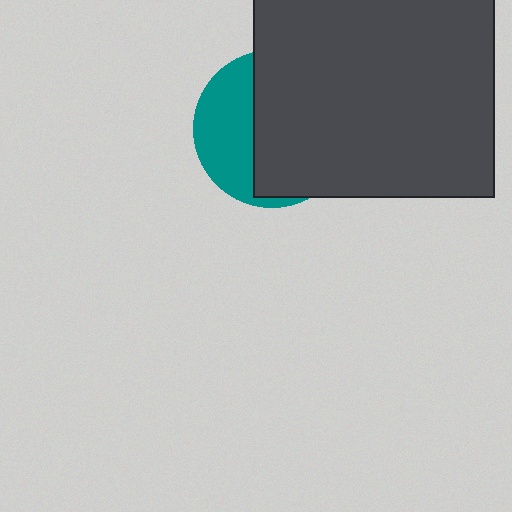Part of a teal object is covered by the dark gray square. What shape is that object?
It is a circle.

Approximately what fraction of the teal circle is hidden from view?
Roughly 63% of the teal circle is hidden behind the dark gray square.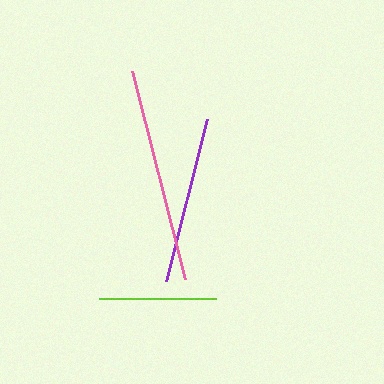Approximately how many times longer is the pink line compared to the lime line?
The pink line is approximately 1.8 times the length of the lime line.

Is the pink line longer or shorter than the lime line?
The pink line is longer than the lime line.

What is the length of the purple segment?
The purple segment is approximately 167 pixels long.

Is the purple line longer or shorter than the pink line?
The pink line is longer than the purple line.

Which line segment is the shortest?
The lime line is the shortest at approximately 117 pixels.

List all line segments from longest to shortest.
From longest to shortest: pink, purple, lime.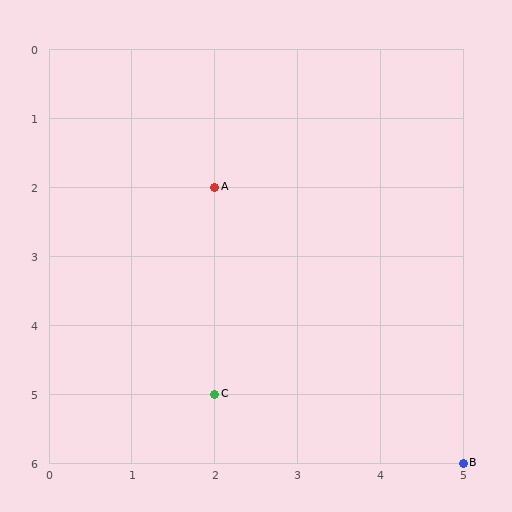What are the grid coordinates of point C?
Point C is at grid coordinates (2, 5).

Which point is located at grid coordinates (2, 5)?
Point C is at (2, 5).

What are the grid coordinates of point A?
Point A is at grid coordinates (2, 2).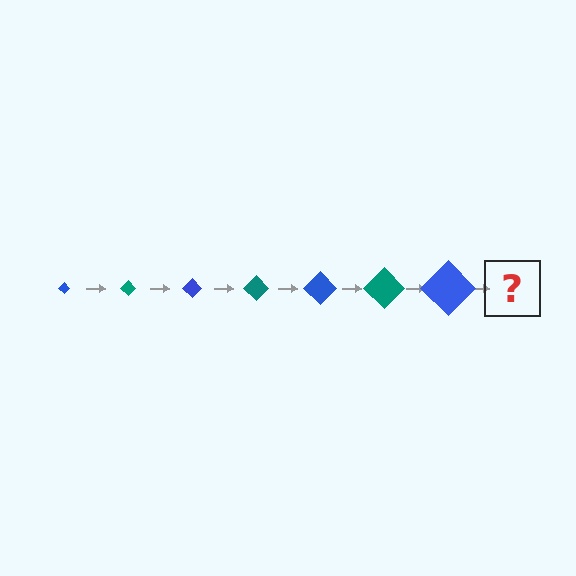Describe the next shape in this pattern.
It should be a teal diamond, larger than the previous one.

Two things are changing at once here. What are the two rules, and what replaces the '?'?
The two rules are that the diamond grows larger each step and the color cycles through blue and teal. The '?' should be a teal diamond, larger than the previous one.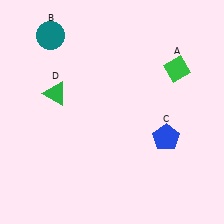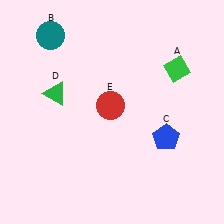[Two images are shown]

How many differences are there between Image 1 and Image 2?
There is 1 difference between the two images.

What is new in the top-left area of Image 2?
A red circle (E) was added in the top-left area of Image 2.